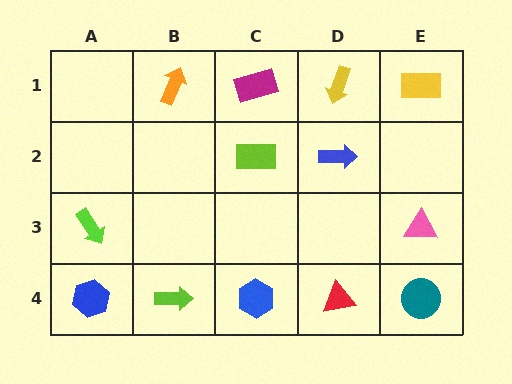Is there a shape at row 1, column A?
No, that cell is empty.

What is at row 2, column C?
A lime rectangle.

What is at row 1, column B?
An orange arrow.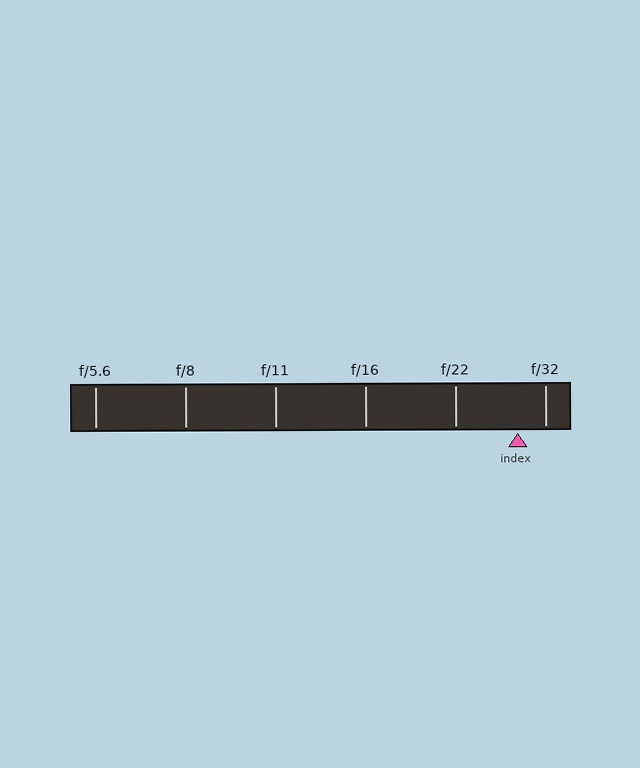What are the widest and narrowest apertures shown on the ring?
The widest aperture shown is f/5.6 and the narrowest is f/32.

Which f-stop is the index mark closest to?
The index mark is closest to f/32.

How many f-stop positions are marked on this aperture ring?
There are 6 f-stop positions marked.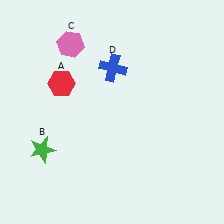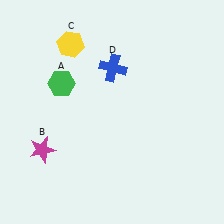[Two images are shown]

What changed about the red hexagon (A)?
In Image 1, A is red. In Image 2, it changed to green.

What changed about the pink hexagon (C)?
In Image 1, C is pink. In Image 2, it changed to yellow.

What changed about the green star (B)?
In Image 1, B is green. In Image 2, it changed to magenta.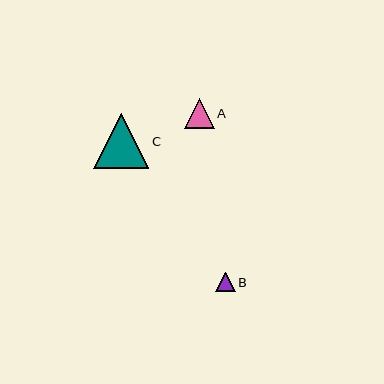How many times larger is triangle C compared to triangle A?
Triangle C is approximately 1.9 times the size of triangle A.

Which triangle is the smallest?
Triangle B is the smallest with a size of approximately 20 pixels.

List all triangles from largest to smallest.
From largest to smallest: C, A, B.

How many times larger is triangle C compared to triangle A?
Triangle C is approximately 1.9 times the size of triangle A.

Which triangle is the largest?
Triangle C is the largest with a size of approximately 55 pixels.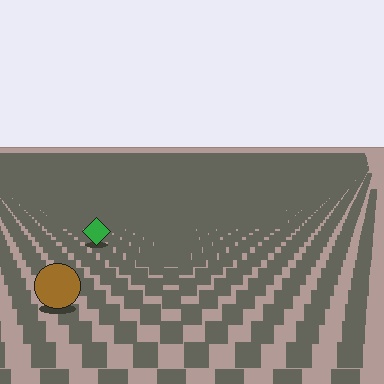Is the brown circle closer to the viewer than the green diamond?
Yes. The brown circle is closer — you can tell from the texture gradient: the ground texture is coarser near it.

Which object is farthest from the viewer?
The green diamond is farthest from the viewer. It appears smaller and the ground texture around it is denser.